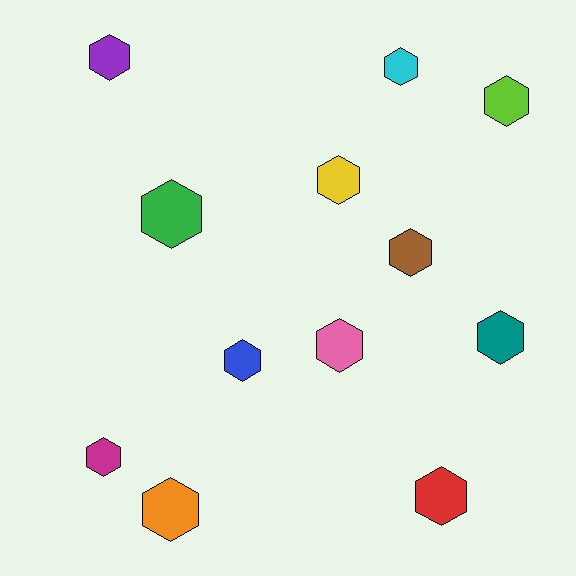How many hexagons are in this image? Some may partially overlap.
There are 12 hexagons.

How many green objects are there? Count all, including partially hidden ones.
There is 1 green object.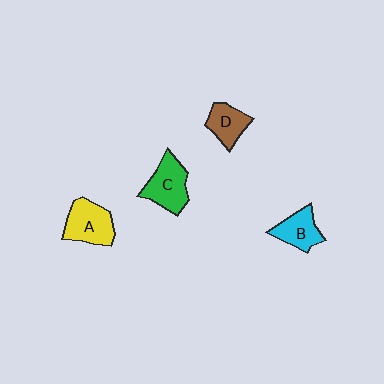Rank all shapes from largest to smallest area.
From largest to smallest: C (green), A (yellow), B (cyan), D (brown).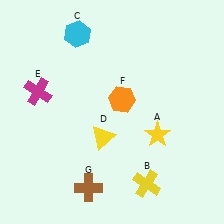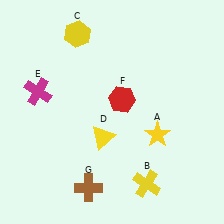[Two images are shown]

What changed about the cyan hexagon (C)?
In Image 1, C is cyan. In Image 2, it changed to yellow.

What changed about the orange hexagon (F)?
In Image 1, F is orange. In Image 2, it changed to red.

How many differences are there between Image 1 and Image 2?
There are 2 differences between the two images.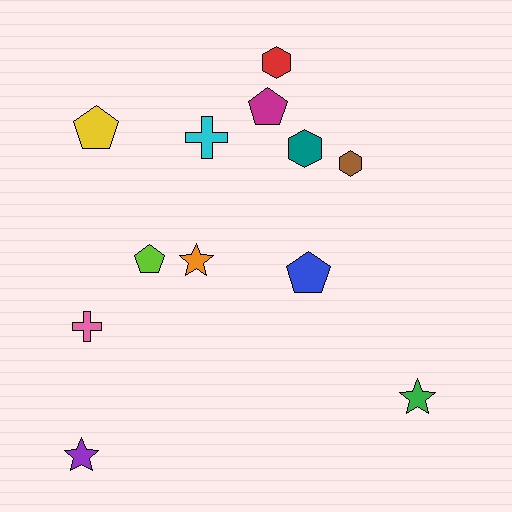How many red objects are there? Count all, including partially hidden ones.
There is 1 red object.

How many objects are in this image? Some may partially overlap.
There are 12 objects.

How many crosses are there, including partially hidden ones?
There are 2 crosses.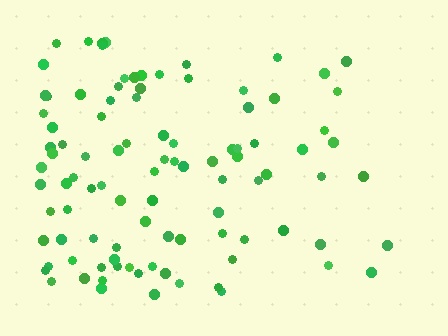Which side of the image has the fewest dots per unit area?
The right.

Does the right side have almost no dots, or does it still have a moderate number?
Still a moderate number, just noticeably fewer than the left.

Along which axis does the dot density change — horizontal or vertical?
Horizontal.